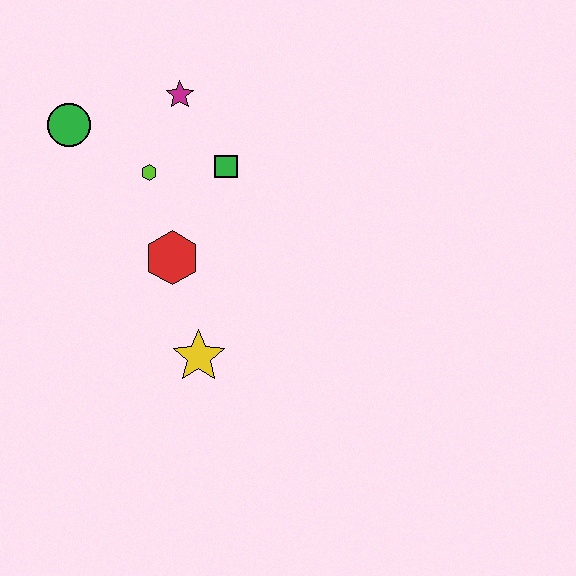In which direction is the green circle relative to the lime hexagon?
The green circle is to the left of the lime hexagon.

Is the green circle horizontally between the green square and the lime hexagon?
No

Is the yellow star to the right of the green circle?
Yes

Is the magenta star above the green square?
Yes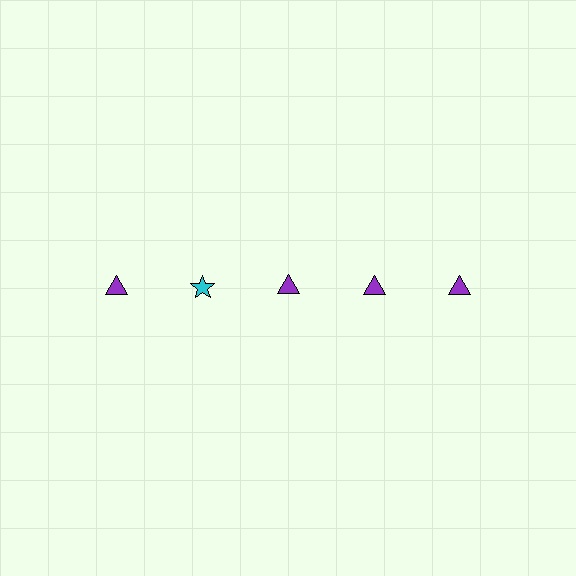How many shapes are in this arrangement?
There are 5 shapes arranged in a grid pattern.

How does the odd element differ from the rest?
It differs in both color (cyan instead of purple) and shape (star instead of triangle).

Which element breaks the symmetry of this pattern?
The cyan star in the top row, second from left column breaks the symmetry. All other shapes are purple triangles.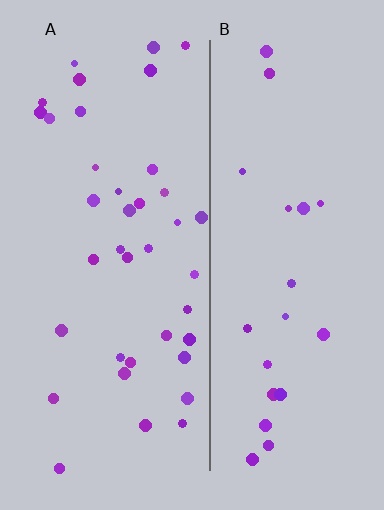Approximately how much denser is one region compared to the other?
Approximately 1.8× — region A over region B.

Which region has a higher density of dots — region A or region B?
A (the left).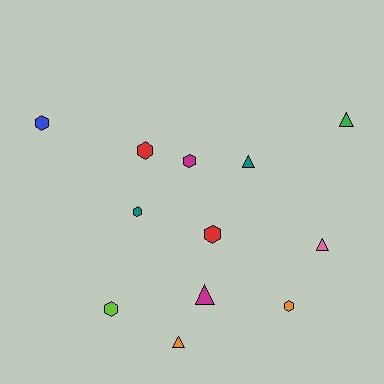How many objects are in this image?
There are 12 objects.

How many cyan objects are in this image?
There are no cyan objects.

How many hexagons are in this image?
There are 7 hexagons.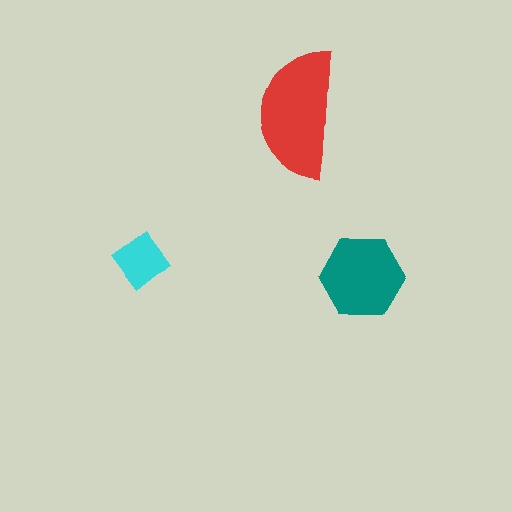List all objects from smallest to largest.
The cyan diamond, the teal hexagon, the red semicircle.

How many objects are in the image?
There are 3 objects in the image.